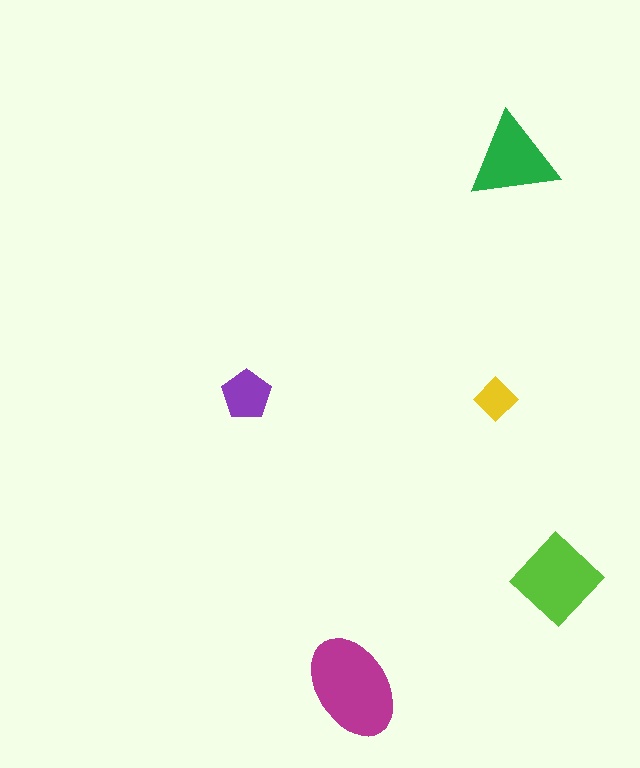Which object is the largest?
The magenta ellipse.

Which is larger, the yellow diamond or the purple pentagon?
The purple pentagon.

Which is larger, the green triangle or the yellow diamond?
The green triangle.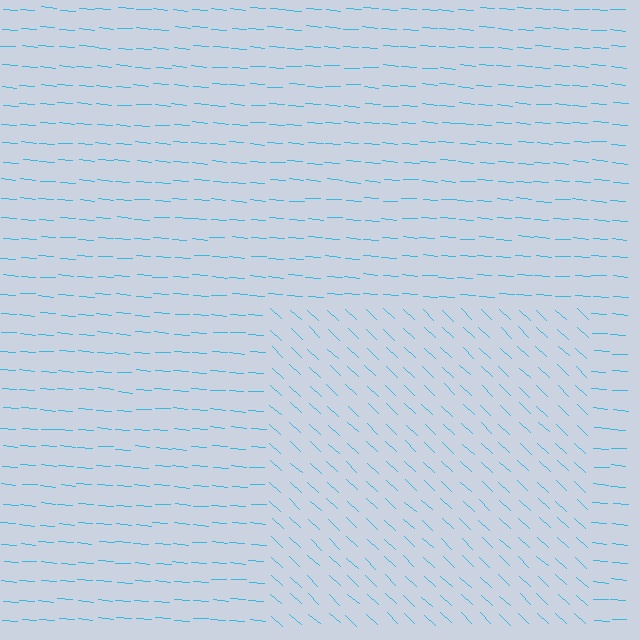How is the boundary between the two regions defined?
The boundary is defined purely by a change in line orientation (approximately 39 degrees difference). All lines are the same color and thickness.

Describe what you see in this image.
The image is filled with small cyan line segments. A rectangle region in the image has lines oriented differently from the surrounding lines, creating a visible texture boundary.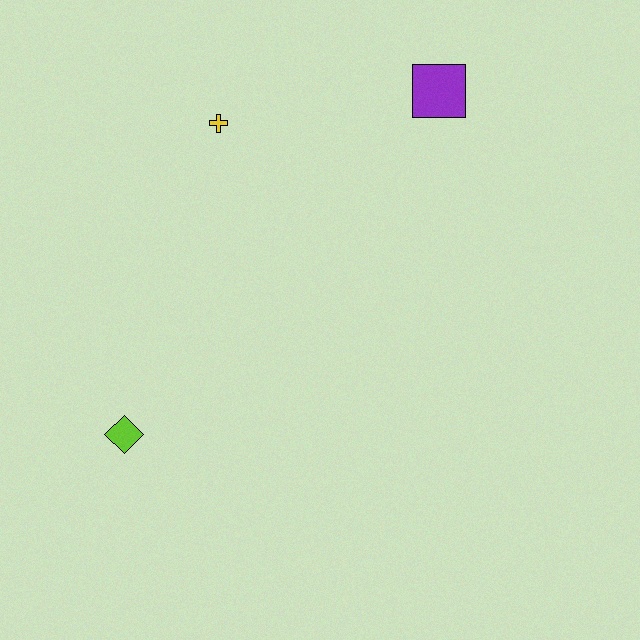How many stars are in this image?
There are no stars.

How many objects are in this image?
There are 3 objects.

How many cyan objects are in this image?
There are no cyan objects.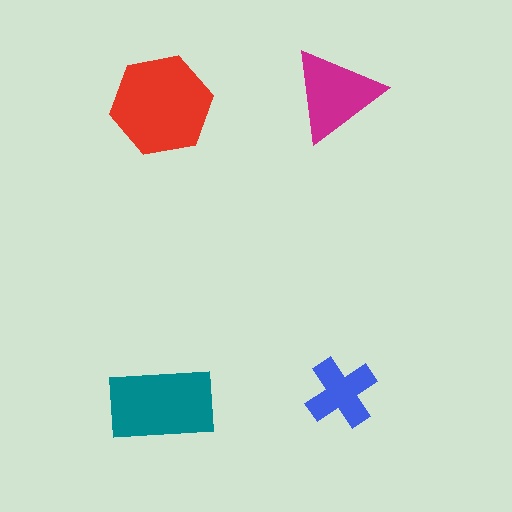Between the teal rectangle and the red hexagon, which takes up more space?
The red hexagon.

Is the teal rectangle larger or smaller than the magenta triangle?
Larger.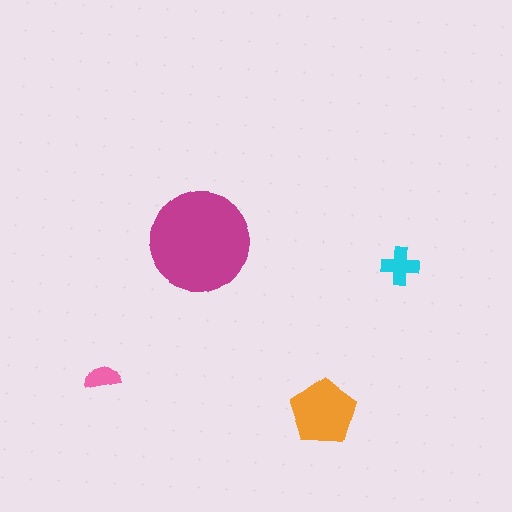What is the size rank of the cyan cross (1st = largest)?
3rd.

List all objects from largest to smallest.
The magenta circle, the orange pentagon, the cyan cross, the pink semicircle.